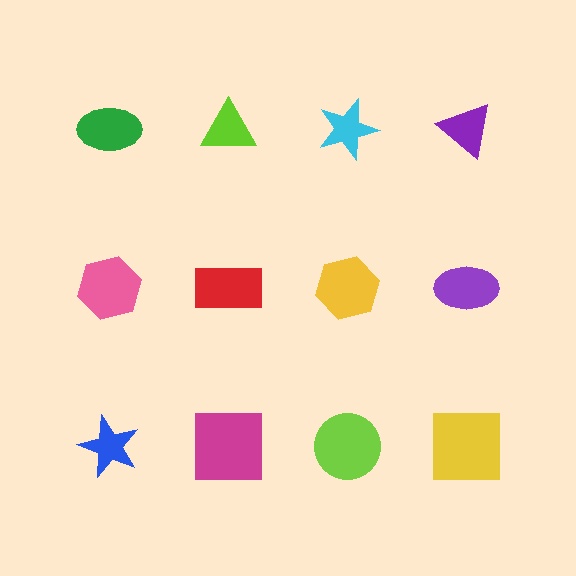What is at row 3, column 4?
A yellow square.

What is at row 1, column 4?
A purple triangle.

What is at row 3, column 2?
A magenta square.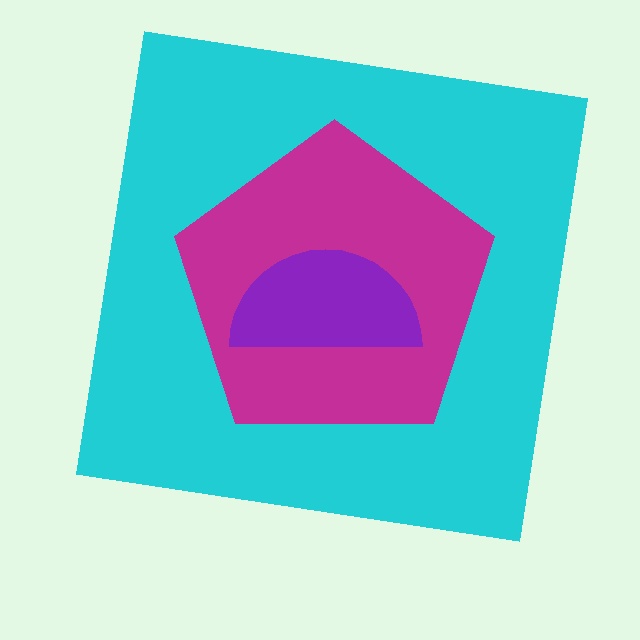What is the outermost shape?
The cyan square.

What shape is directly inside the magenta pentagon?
The purple semicircle.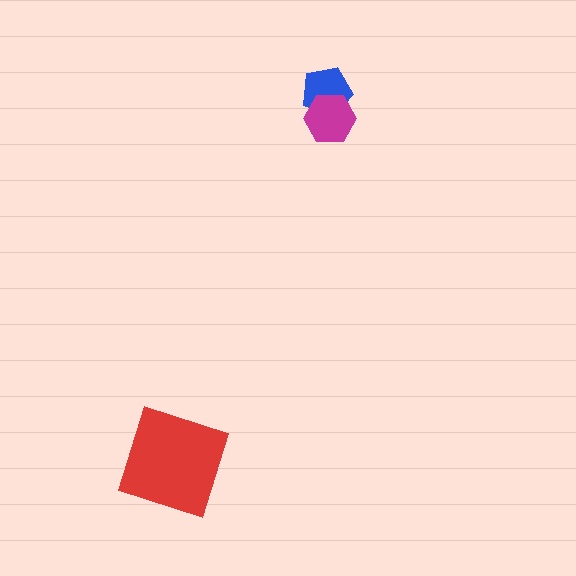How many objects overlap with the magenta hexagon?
1 object overlaps with the magenta hexagon.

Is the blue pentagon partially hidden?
Yes, it is partially covered by another shape.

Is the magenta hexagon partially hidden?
No, no other shape covers it.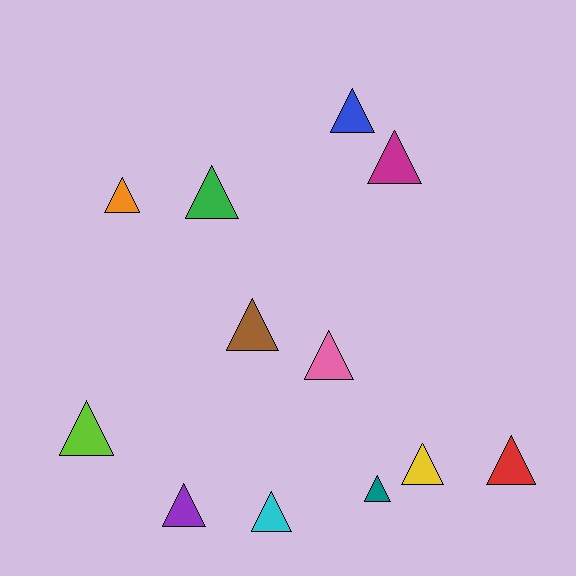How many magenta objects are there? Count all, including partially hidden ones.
There is 1 magenta object.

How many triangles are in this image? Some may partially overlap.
There are 12 triangles.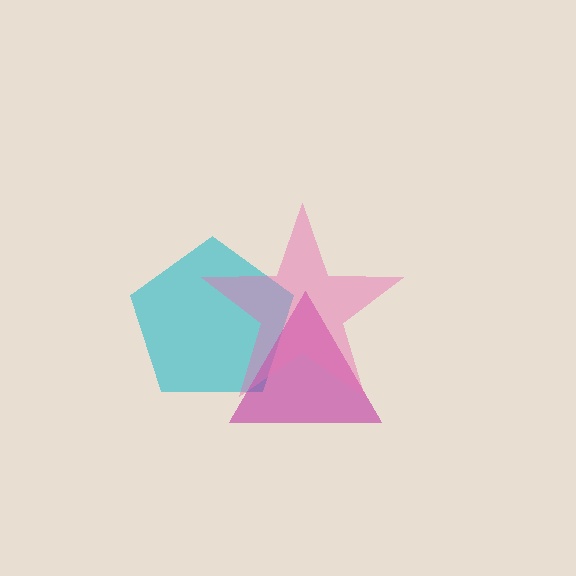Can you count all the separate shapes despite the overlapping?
Yes, there are 3 separate shapes.